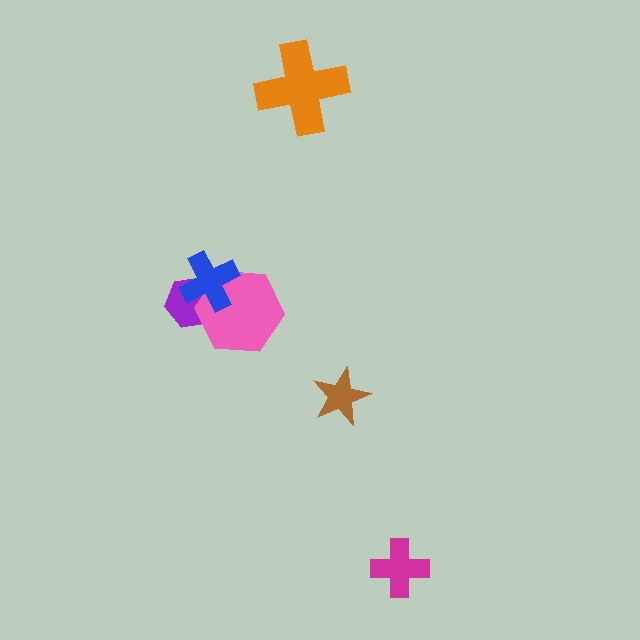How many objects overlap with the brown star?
0 objects overlap with the brown star.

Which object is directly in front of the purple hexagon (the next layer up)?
The pink hexagon is directly in front of the purple hexagon.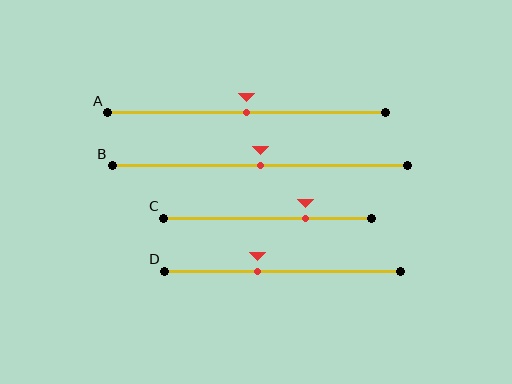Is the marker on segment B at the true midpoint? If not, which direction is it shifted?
Yes, the marker on segment B is at the true midpoint.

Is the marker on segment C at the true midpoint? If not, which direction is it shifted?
No, the marker on segment C is shifted to the right by about 19% of the segment length.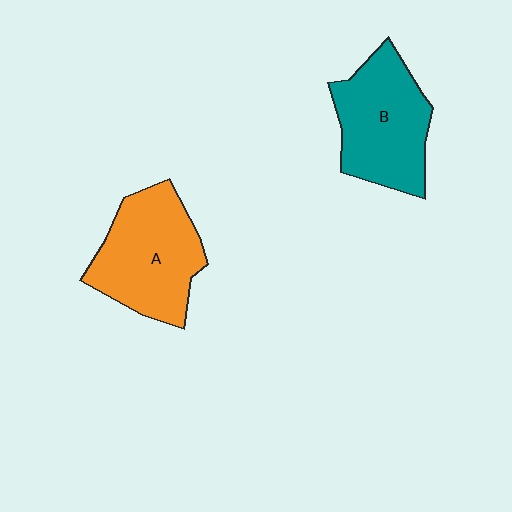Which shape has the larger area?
Shape A (orange).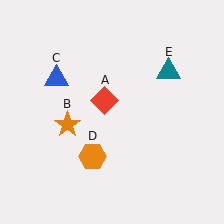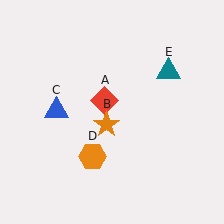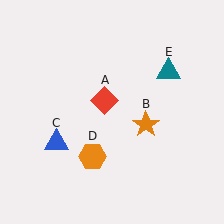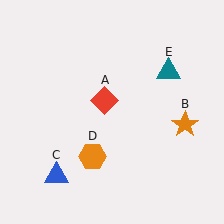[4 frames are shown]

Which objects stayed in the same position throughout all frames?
Red diamond (object A) and orange hexagon (object D) and teal triangle (object E) remained stationary.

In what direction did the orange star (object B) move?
The orange star (object B) moved right.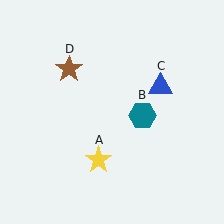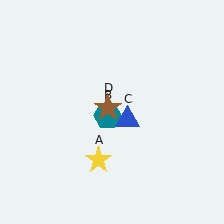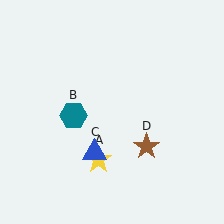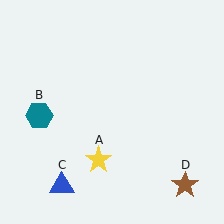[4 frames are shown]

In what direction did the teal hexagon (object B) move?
The teal hexagon (object B) moved left.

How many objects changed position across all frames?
3 objects changed position: teal hexagon (object B), blue triangle (object C), brown star (object D).